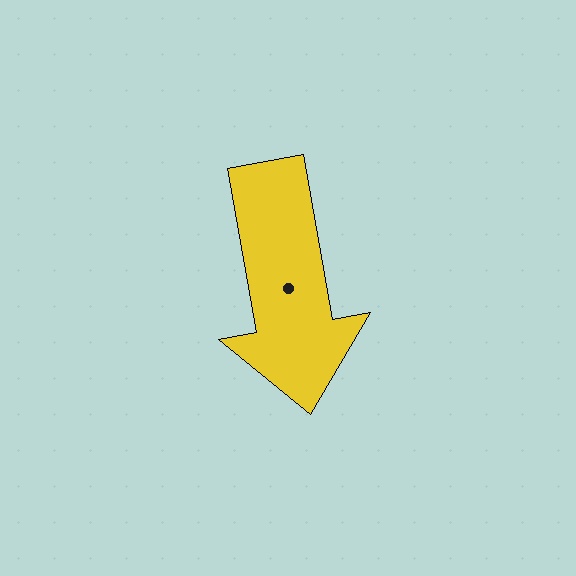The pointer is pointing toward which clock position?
Roughly 6 o'clock.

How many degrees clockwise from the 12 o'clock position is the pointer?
Approximately 170 degrees.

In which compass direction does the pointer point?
South.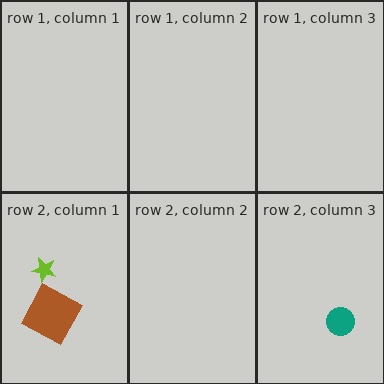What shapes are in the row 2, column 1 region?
The lime star, the brown square.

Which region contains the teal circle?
The row 2, column 3 region.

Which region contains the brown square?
The row 2, column 1 region.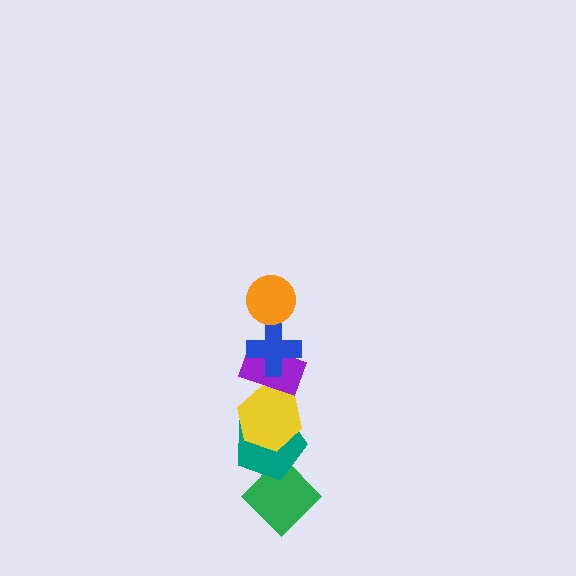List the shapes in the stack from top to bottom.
From top to bottom: the orange circle, the blue cross, the purple rectangle, the yellow hexagon, the teal pentagon, the green diamond.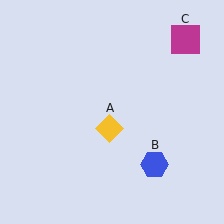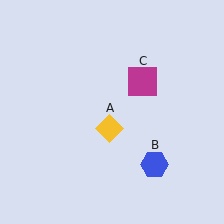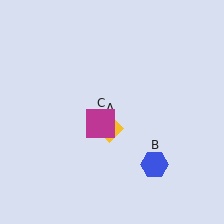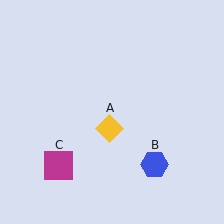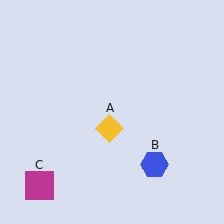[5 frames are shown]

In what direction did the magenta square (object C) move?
The magenta square (object C) moved down and to the left.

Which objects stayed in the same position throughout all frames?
Yellow diamond (object A) and blue hexagon (object B) remained stationary.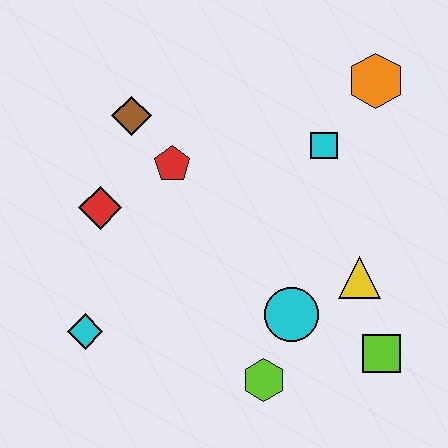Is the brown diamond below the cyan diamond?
No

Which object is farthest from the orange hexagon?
The cyan diamond is farthest from the orange hexagon.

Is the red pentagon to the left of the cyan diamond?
No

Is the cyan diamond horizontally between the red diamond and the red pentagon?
No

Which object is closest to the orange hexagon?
The cyan square is closest to the orange hexagon.